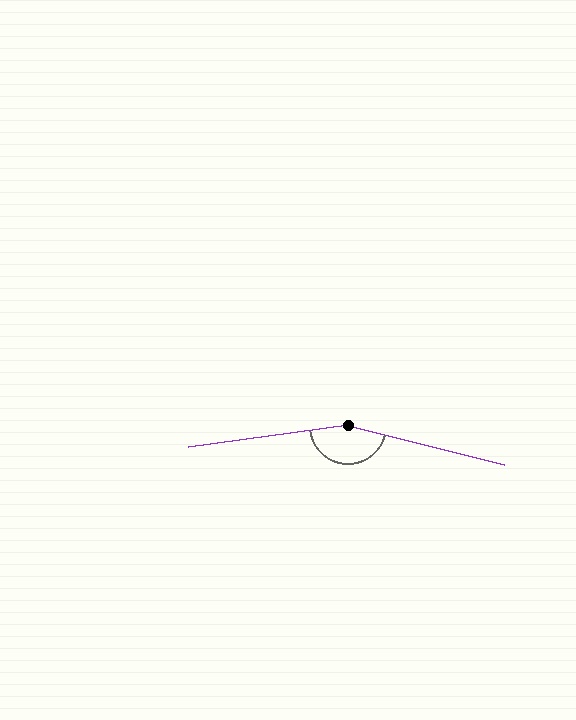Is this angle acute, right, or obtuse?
It is obtuse.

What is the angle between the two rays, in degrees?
Approximately 158 degrees.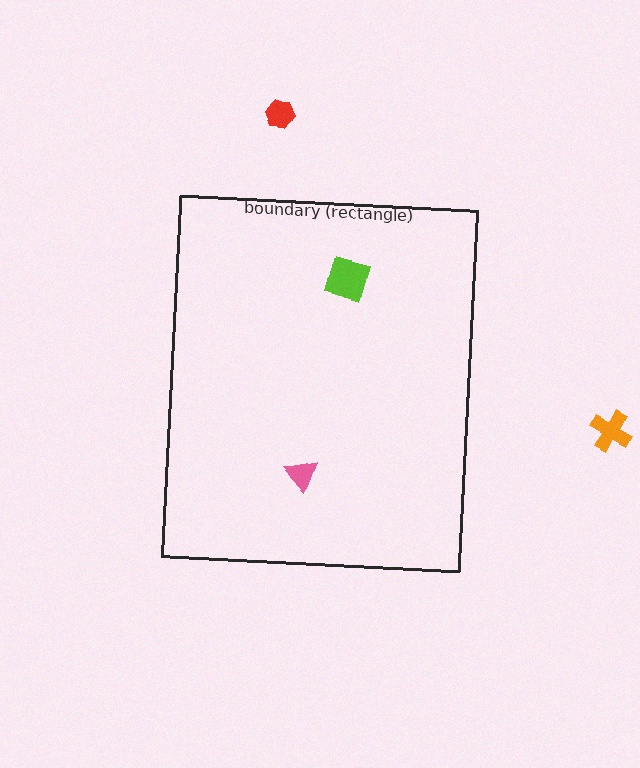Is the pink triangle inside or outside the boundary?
Inside.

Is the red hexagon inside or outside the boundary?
Outside.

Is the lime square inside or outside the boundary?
Inside.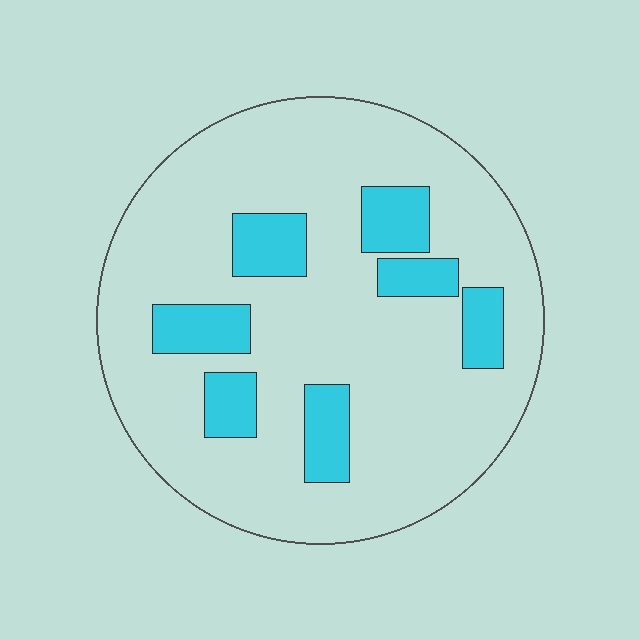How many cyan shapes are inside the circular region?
7.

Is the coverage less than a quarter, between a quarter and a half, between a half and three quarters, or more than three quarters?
Less than a quarter.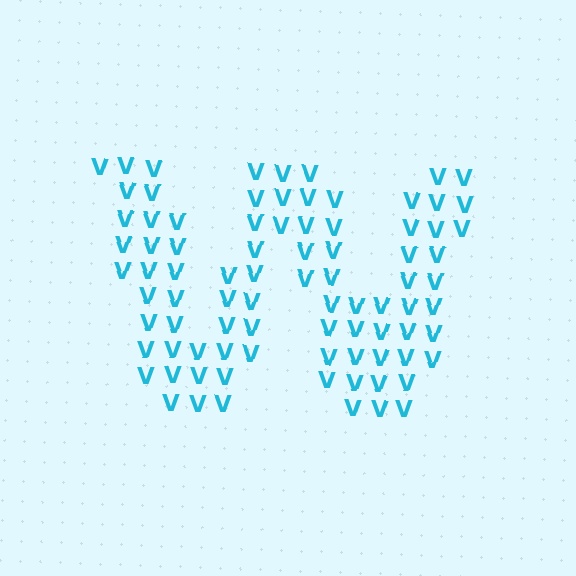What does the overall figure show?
The overall figure shows the letter W.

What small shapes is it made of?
It is made of small letter V's.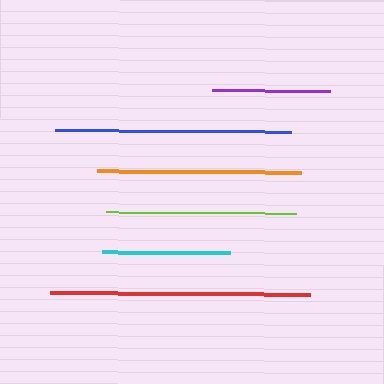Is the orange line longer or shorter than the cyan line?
The orange line is longer than the cyan line.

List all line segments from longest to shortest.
From longest to shortest: red, blue, orange, lime, cyan, purple.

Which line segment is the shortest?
The purple line is the shortest at approximately 119 pixels.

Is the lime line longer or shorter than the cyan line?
The lime line is longer than the cyan line.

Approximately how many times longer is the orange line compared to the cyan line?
The orange line is approximately 1.6 times the length of the cyan line.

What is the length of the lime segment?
The lime segment is approximately 190 pixels long.